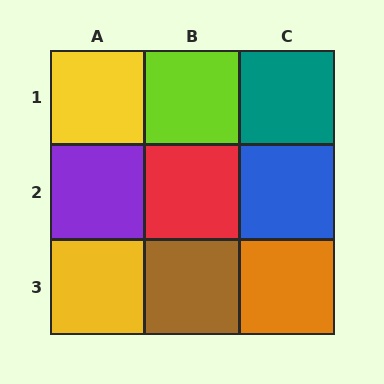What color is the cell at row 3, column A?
Yellow.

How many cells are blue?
1 cell is blue.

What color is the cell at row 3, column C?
Orange.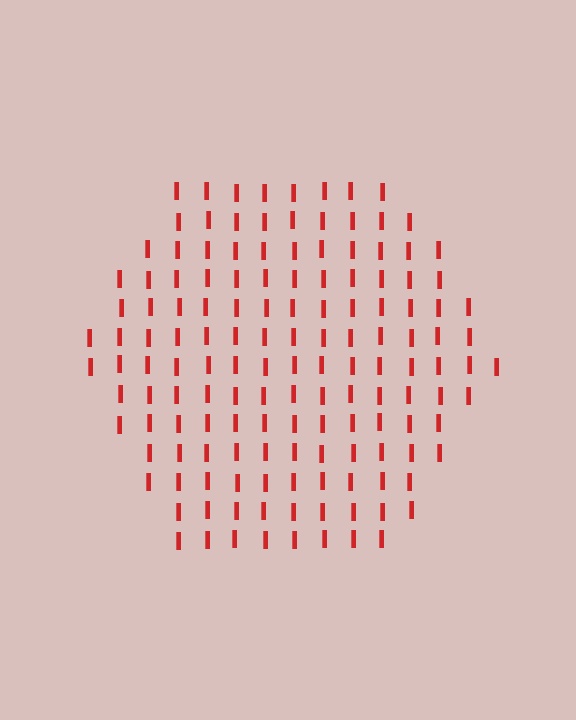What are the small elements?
The small elements are letter I's.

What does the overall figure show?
The overall figure shows a hexagon.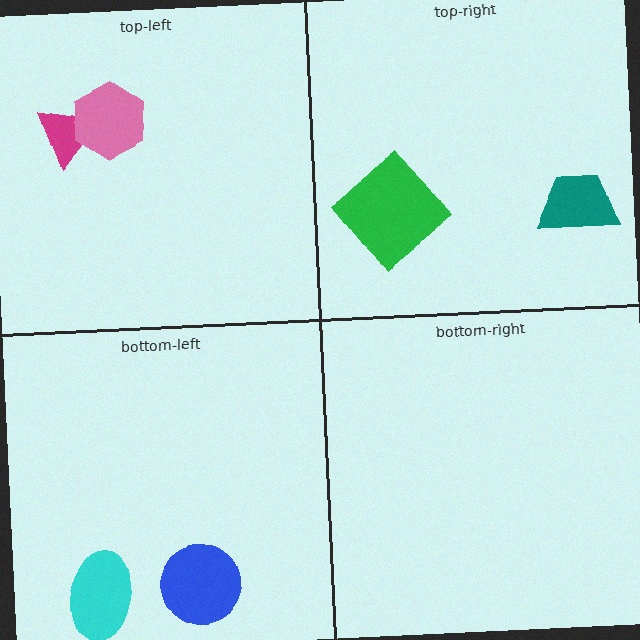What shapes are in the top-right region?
The teal trapezoid, the green diamond.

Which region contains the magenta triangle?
The top-left region.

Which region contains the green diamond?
The top-right region.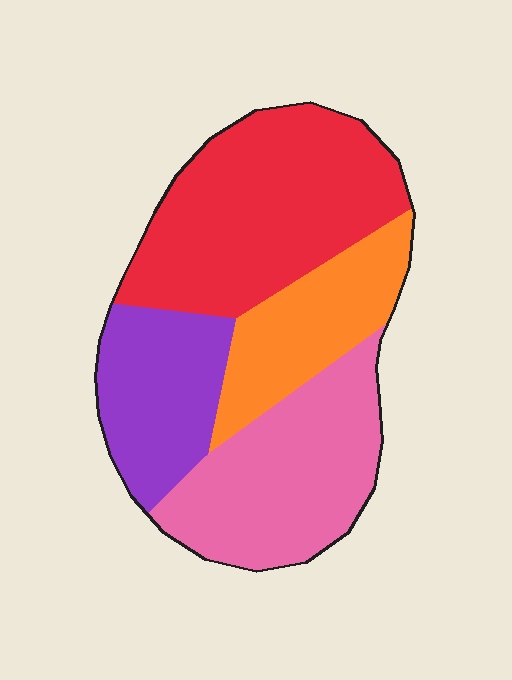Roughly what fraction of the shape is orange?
Orange takes up about one sixth (1/6) of the shape.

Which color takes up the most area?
Red, at roughly 35%.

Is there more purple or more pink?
Pink.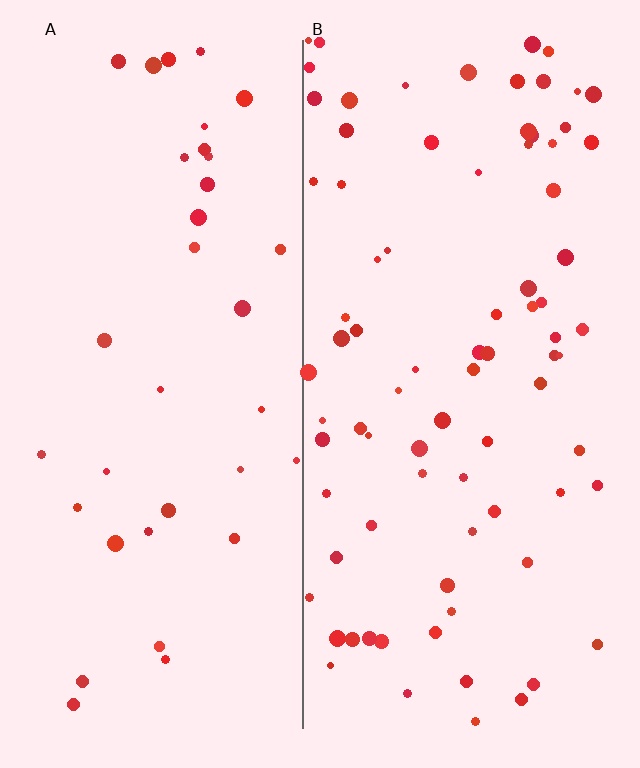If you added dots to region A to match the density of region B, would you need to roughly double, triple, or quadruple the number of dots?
Approximately double.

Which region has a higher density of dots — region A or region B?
B (the right).